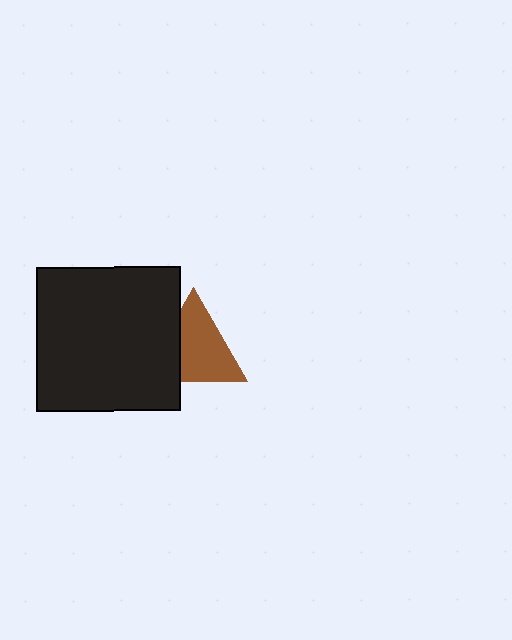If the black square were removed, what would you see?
You would see the complete brown triangle.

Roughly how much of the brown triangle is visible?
Most of it is visible (roughly 70%).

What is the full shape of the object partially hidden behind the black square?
The partially hidden object is a brown triangle.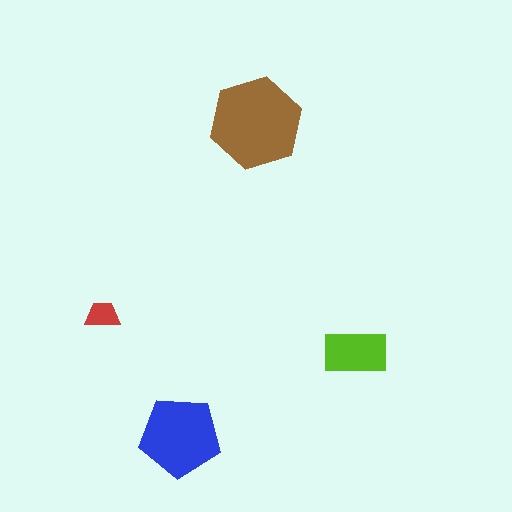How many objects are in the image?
There are 4 objects in the image.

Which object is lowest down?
The blue pentagon is bottommost.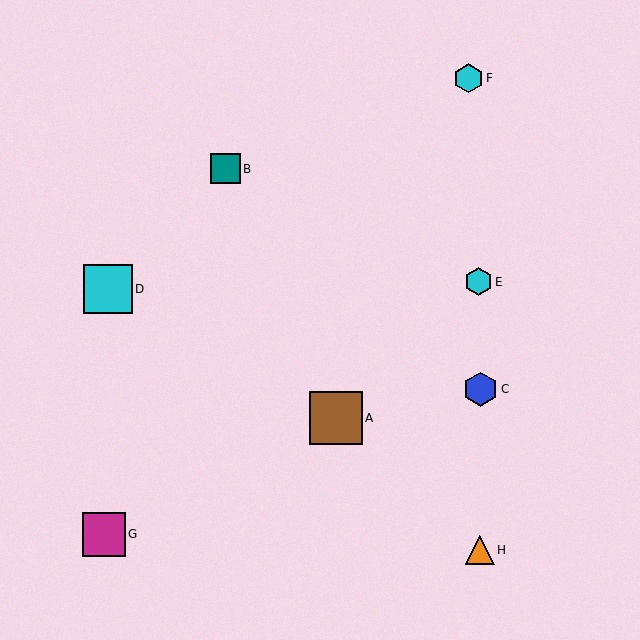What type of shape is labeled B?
Shape B is a teal square.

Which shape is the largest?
The brown square (labeled A) is the largest.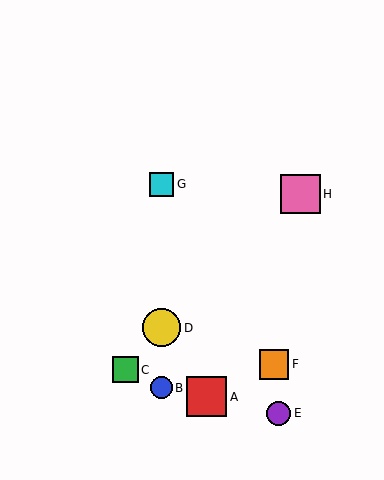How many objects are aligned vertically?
3 objects (B, D, G) are aligned vertically.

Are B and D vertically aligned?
Yes, both are at x≈162.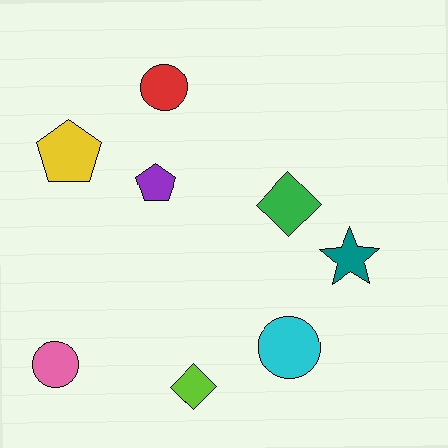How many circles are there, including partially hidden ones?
There are 3 circles.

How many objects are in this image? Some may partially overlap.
There are 8 objects.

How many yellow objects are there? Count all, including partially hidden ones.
There is 1 yellow object.